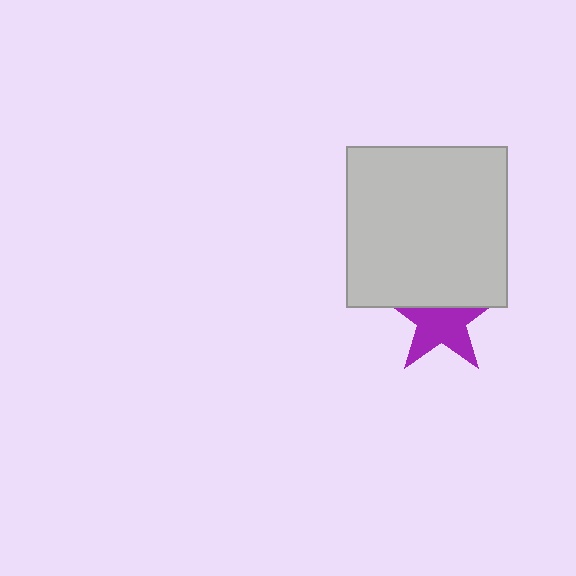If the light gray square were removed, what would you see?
You would see the complete purple star.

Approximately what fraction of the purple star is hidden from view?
Roughly 37% of the purple star is hidden behind the light gray square.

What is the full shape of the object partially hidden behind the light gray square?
The partially hidden object is a purple star.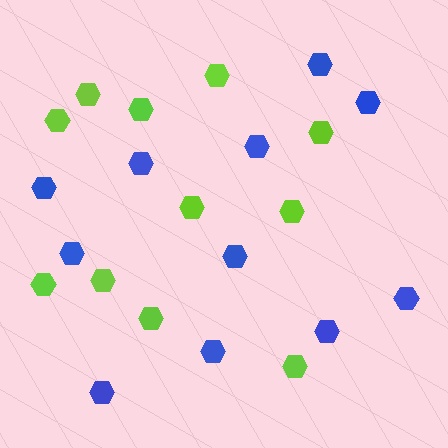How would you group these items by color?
There are 2 groups: one group of lime hexagons (11) and one group of blue hexagons (11).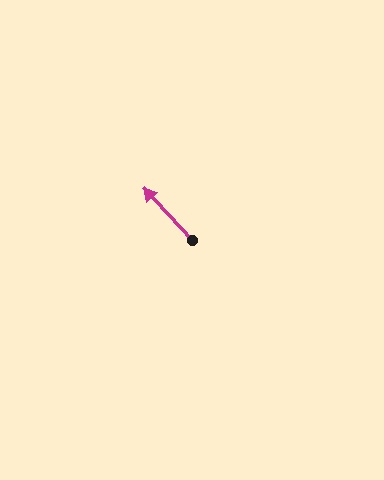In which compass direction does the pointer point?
Northwest.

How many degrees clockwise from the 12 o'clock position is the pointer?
Approximately 317 degrees.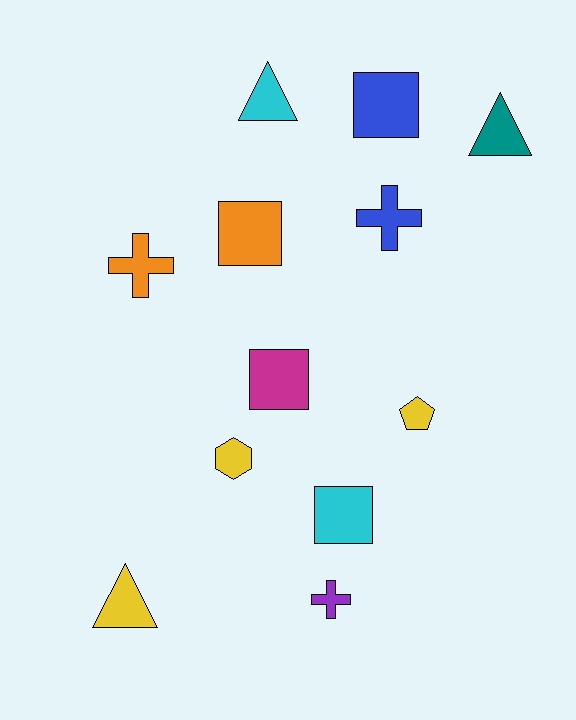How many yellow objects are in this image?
There are 3 yellow objects.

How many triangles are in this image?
There are 3 triangles.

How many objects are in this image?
There are 12 objects.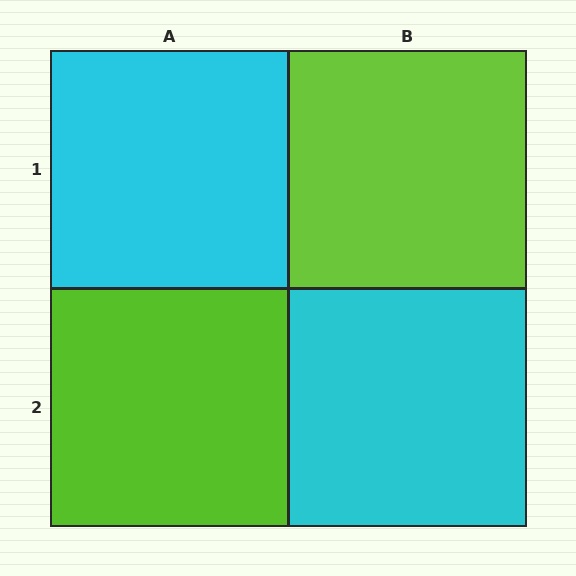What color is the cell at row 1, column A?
Cyan.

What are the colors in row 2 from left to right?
Lime, cyan.